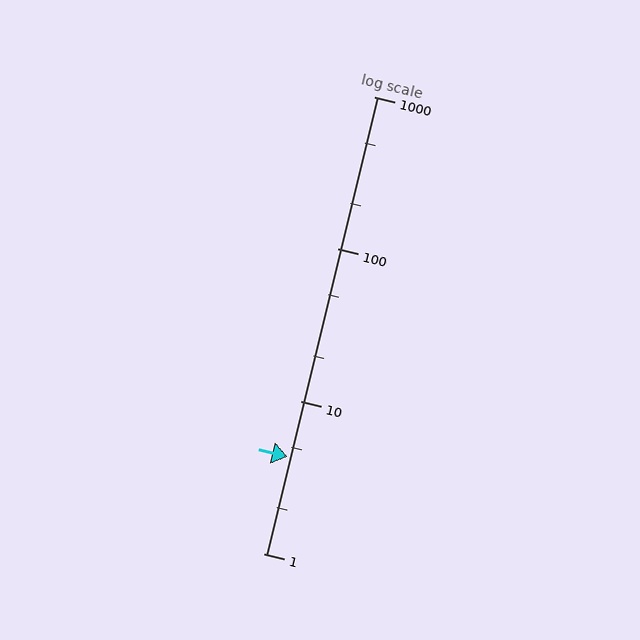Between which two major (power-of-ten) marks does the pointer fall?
The pointer is between 1 and 10.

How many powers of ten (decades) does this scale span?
The scale spans 3 decades, from 1 to 1000.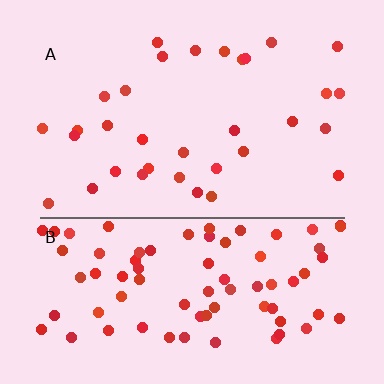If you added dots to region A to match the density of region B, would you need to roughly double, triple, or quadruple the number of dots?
Approximately double.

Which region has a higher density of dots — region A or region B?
B (the bottom).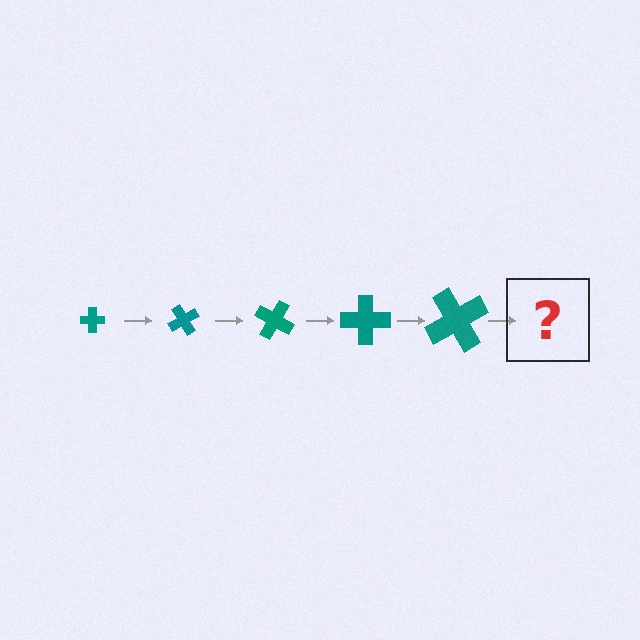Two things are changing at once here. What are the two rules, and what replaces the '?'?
The two rules are that the cross grows larger each step and it rotates 60 degrees each step. The '?' should be a cross, larger than the previous one and rotated 300 degrees from the start.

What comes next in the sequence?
The next element should be a cross, larger than the previous one and rotated 300 degrees from the start.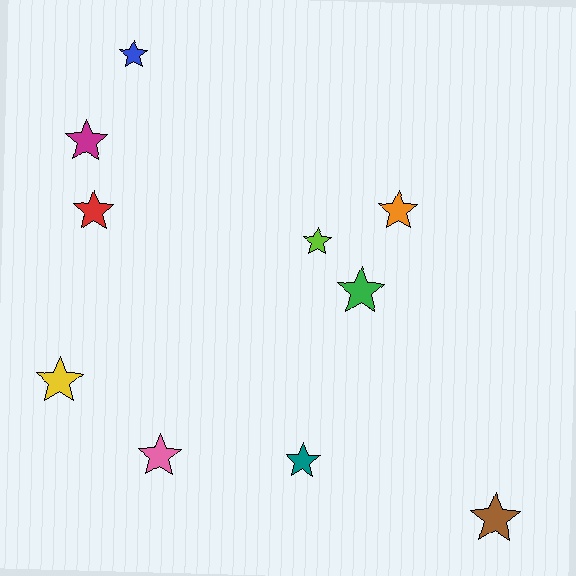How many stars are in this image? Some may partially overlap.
There are 10 stars.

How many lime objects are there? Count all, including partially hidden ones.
There is 1 lime object.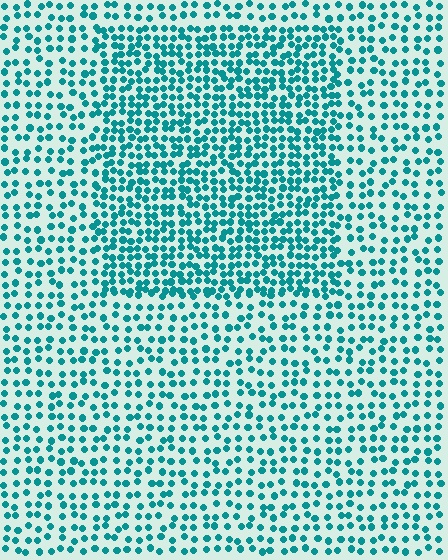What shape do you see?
I see a rectangle.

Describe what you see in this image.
The image contains small teal elements arranged at two different densities. A rectangle-shaped region is visible where the elements are more densely packed than the surrounding area.